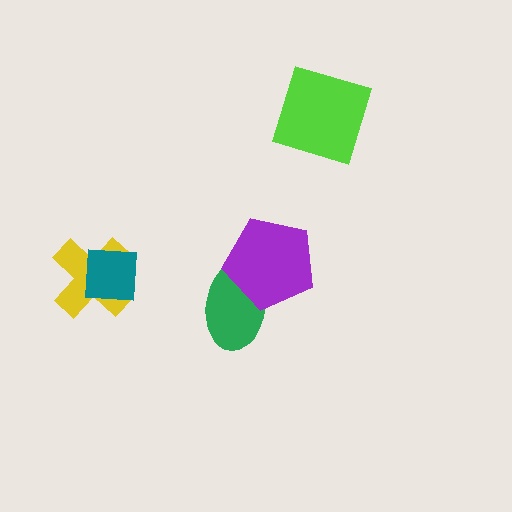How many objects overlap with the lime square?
0 objects overlap with the lime square.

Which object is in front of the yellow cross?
The teal square is in front of the yellow cross.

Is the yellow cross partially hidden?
Yes, it is partially covered by another shape.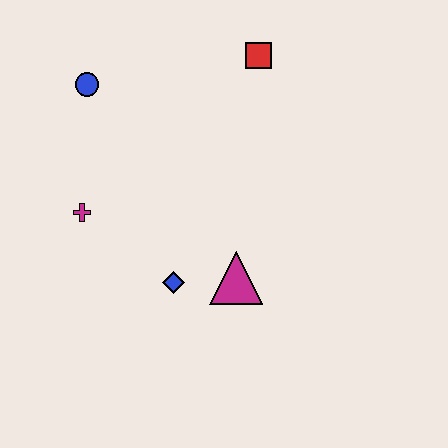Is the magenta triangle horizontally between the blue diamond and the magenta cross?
No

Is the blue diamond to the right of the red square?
No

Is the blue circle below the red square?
Yes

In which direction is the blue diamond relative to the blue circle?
The blue diamond is below the blue circle.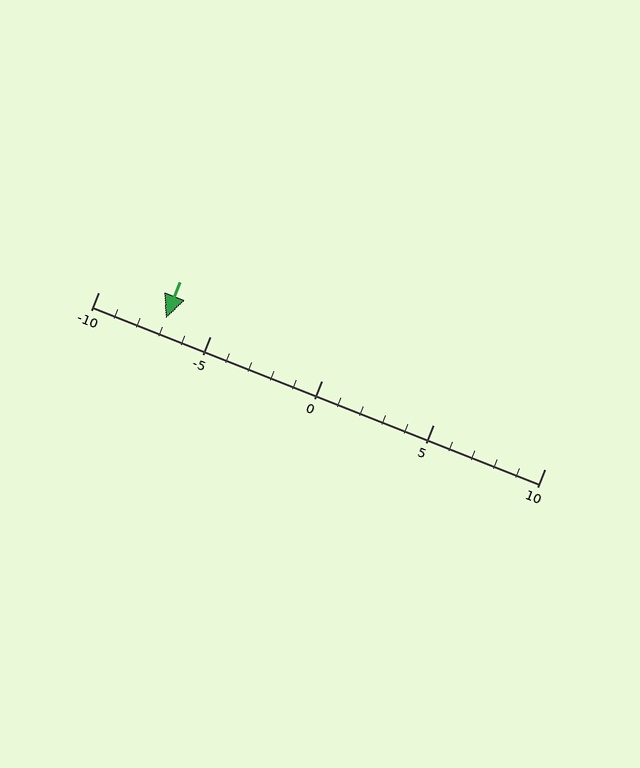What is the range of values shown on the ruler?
The ruler shows values from -10 to 10.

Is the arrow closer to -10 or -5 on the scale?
The arrow is closer to -5.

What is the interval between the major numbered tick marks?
The major tick marks are spaced 5 units apart.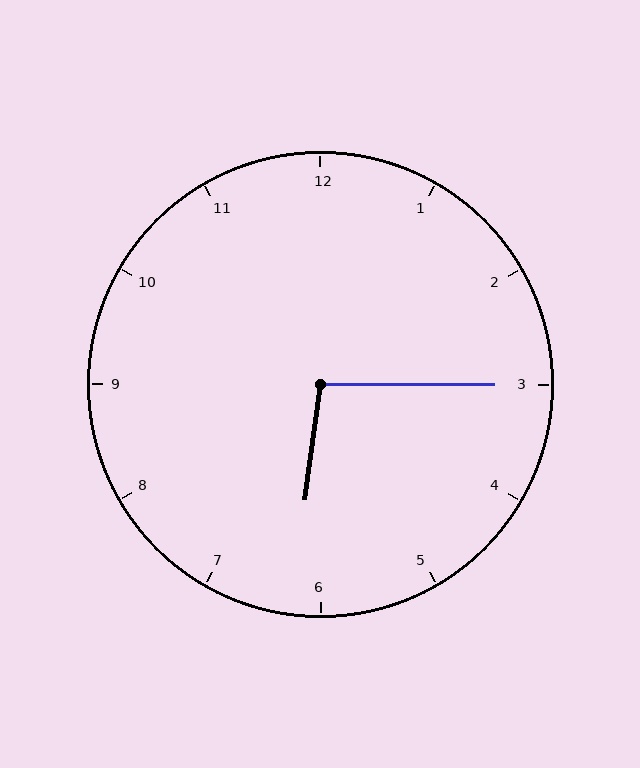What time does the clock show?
6:15.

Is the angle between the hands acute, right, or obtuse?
It is obtuse.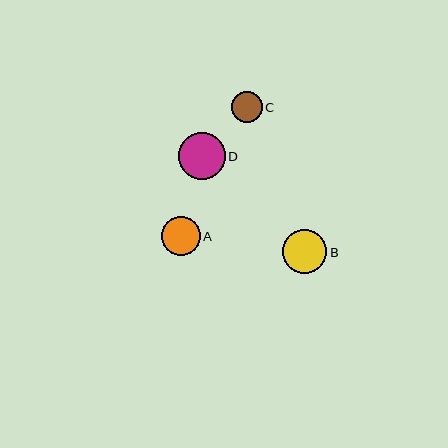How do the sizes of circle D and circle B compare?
Circle D and circle B are approximately the same size.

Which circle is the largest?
Circle D is the largest with a size of approximately 47 pixels.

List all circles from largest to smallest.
From largest to smallest: D, B, A, C.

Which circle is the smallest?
Circle C is the smallest with a size of approximately 31 pixels.